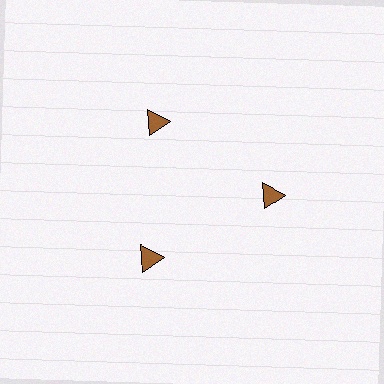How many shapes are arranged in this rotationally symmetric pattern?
There are 3 shapes, arranged in 3 groups of 1.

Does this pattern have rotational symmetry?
Yes, this pattern has 3-fold rotational symmetry. It looks the same after rotating 120 degrees around the center.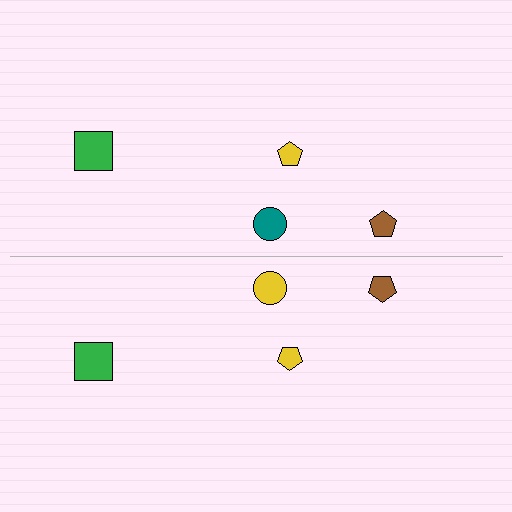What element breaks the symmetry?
The yellow circle on the bottom side breaks the symmetry — its mirror counterpart is teal.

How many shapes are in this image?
There are 8 shapes in this image.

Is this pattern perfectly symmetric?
No, the pattern is not perfectly symmetric. The yellow circle on the bottom side breaks the symmetry — its mirror counterpart is teal.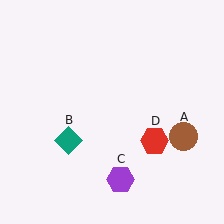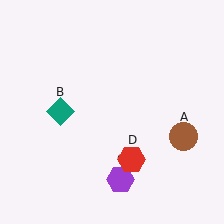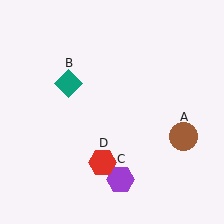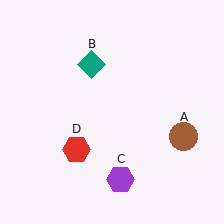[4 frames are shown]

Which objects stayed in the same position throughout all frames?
Brown circle (object A) and purple hexagon (object C) remained stationary.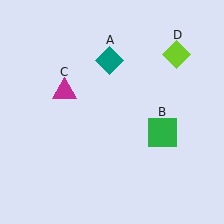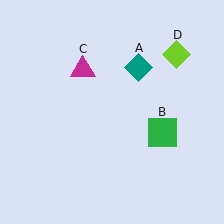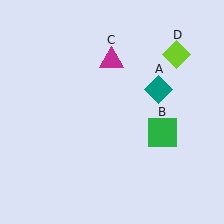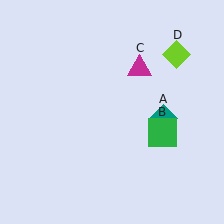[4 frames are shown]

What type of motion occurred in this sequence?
The teal diamond (object A), magenta triangle (object C) rotated clockwise around the center of the scene.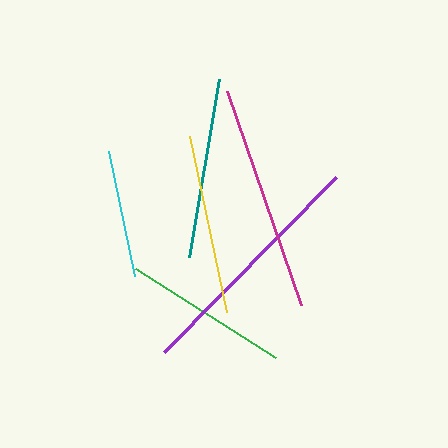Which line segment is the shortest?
The cyan line is the shortest at approximately 127 pixels.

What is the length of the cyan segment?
The cyan segment is approximately 127 pixels long.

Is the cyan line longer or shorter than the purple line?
The purple line is longer than the cyan line.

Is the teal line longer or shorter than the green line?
The teal line is longer than the green line.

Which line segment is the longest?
The purple line is the longest at approximately 246 pixels.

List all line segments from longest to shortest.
From longest to shortest: purple, magenta, teal, yellow, green, cyan.